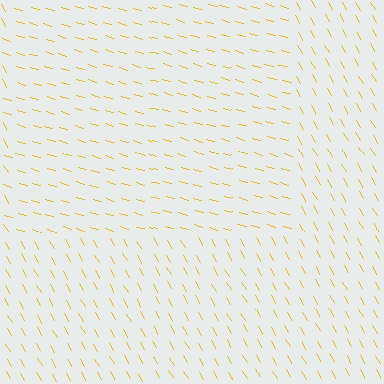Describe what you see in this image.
The image is filled with small yellow line segments. A rectangle region in the image has lines oriented differently from the surrounding lines, creating a visible texture boundary.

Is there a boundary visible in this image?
Yes, there is a texture boundary formed by a change in line orientation.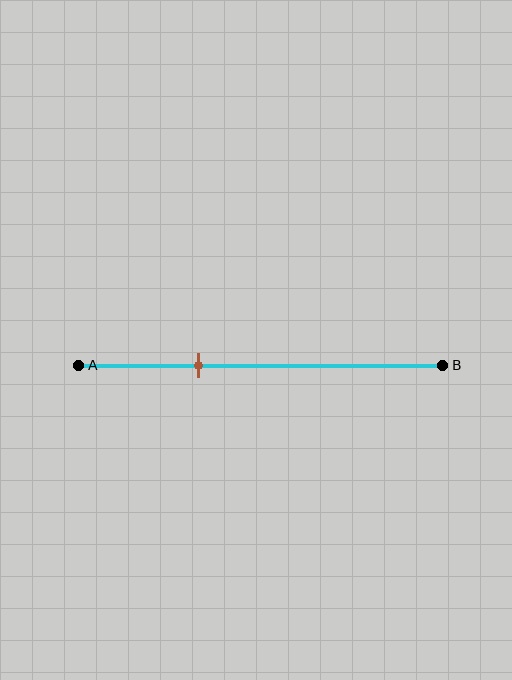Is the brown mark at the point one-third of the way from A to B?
Yes, the mark is approximately at the one-third point.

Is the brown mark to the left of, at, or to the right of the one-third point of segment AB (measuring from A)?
The brown mark is approximately at the one-third point of segment AB.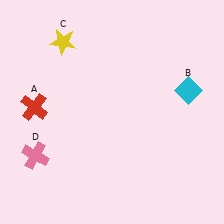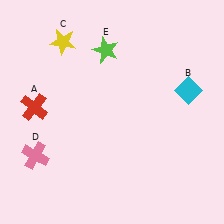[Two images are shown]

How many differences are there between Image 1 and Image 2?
There is 1 difference between the two images.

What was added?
A lime star (E) was added in Image 2.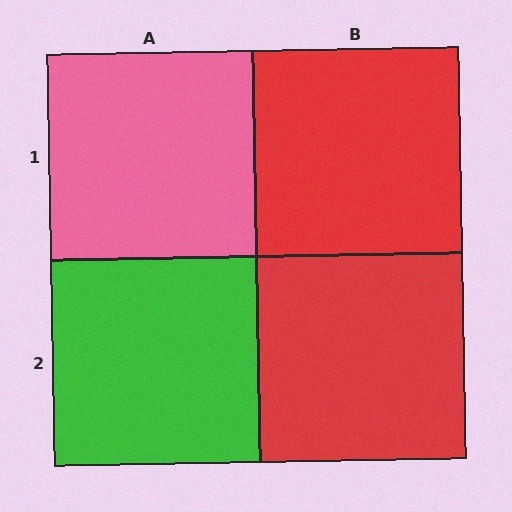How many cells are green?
1 cell is green.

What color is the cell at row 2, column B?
Red.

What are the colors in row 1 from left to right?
Pink, red.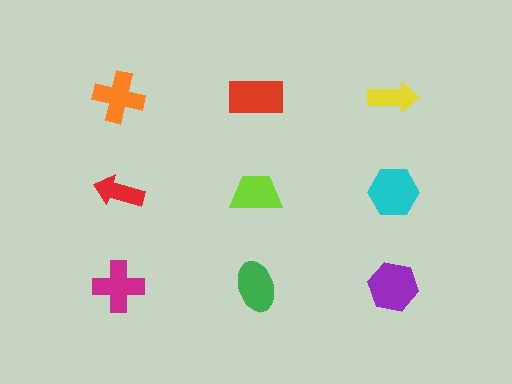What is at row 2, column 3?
A cyan hexagon.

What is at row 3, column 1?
A magenta cross.